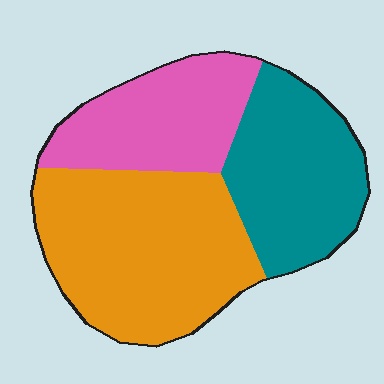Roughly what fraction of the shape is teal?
Teal covers about 30% of the shape.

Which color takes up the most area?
Orange, at roughly 45%.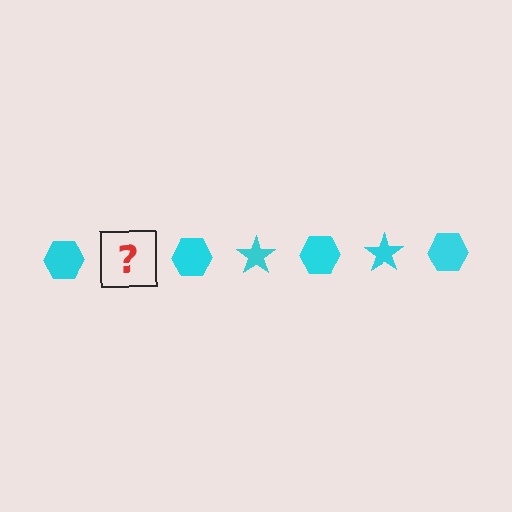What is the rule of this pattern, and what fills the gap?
The rule is that the pattern cycles through hexagon, star shapes in cyan. The gap should be filled with a cyan star.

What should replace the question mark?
The question mark should be replaced with a cyan star.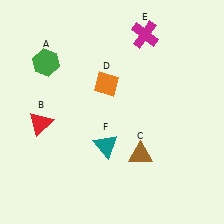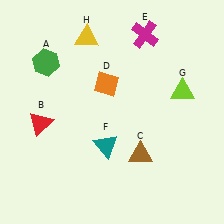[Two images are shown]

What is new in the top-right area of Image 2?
A lime triangle (G) was added in the top-right area of Image 2.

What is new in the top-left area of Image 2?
A yellow triangle (H) was added in the top-left area of Image 2.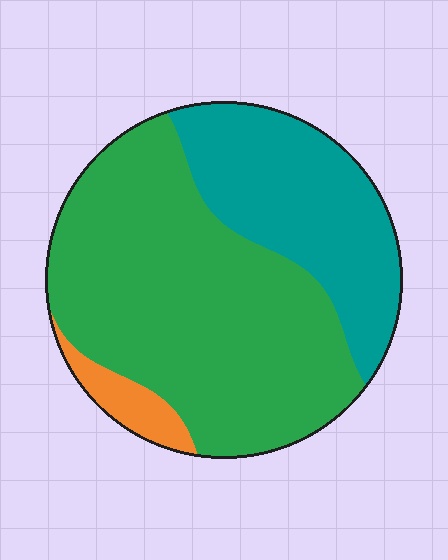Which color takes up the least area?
Orange, at roughly 5%.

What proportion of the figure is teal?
Teal takes up about one third (1/3) of the figure.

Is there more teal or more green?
Green.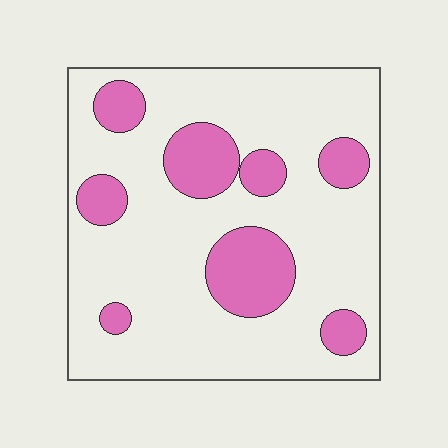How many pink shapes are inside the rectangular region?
8.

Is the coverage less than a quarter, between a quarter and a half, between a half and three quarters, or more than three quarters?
Less than a quarter.